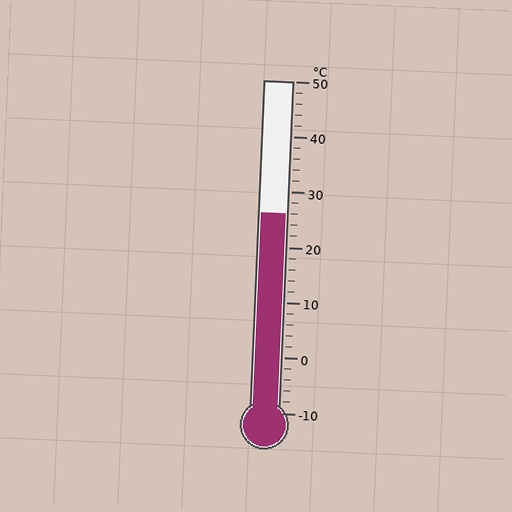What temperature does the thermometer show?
The thermometer shows approximately 26°C.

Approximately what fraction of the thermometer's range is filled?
The thermometer is filled to approximately 60% of its range.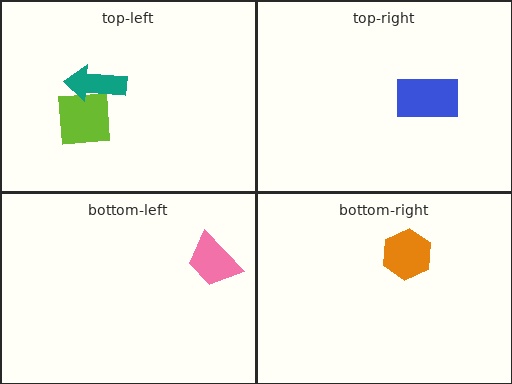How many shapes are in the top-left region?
2.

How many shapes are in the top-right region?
1.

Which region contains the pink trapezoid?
The bottom-left region.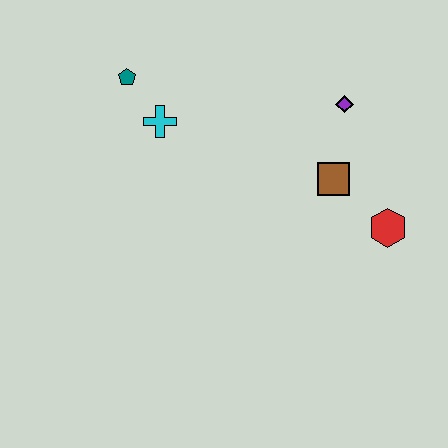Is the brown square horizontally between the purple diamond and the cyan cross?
Yes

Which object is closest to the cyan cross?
The teal pentagon is closest to the cyan cross.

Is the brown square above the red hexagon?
Yes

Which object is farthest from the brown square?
The teal pentagon is farthest from the brown square.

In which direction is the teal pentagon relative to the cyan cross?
The teal pentagon is above the cyan cross.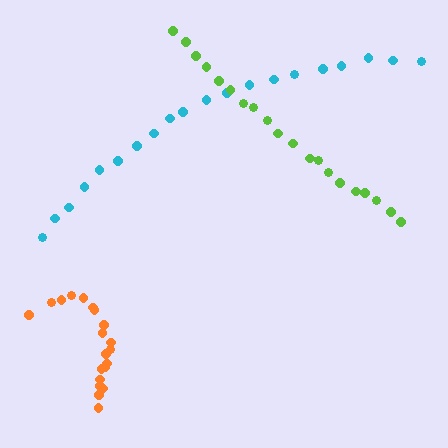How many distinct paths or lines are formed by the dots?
There are 3 distinct paths.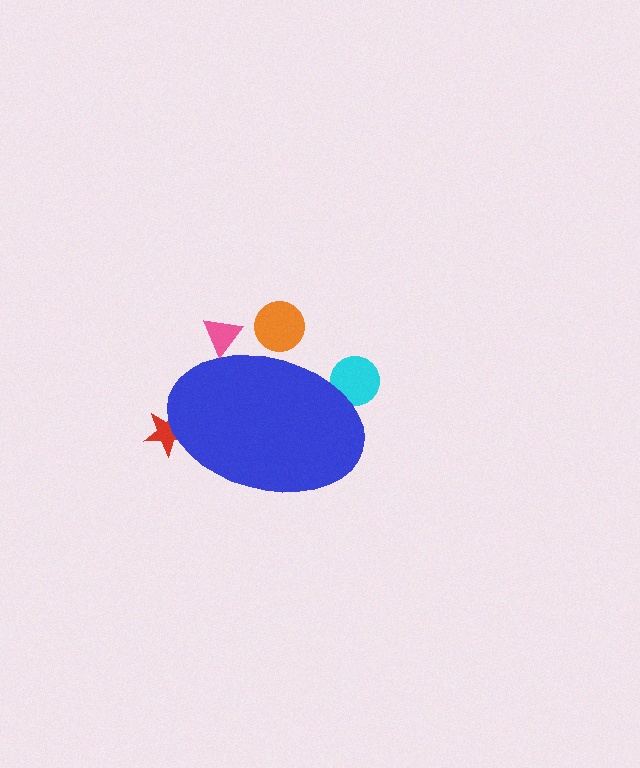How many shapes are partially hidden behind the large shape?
4 shapes are partially hidden.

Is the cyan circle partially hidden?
Yes, the cyan circle is partially hidden behind the blue ellipse.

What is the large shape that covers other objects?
A blue ellipse.